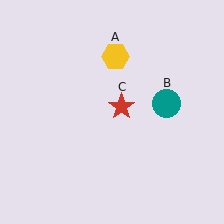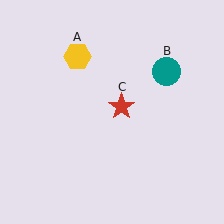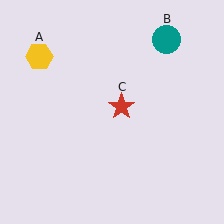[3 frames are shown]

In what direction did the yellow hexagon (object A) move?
The yellow hexagon (object A) moved left.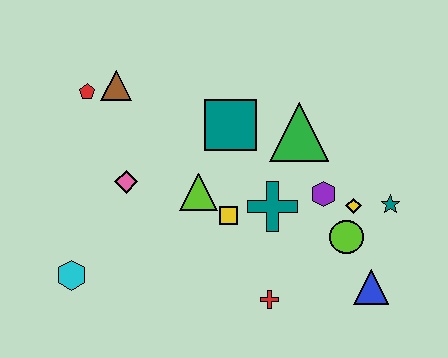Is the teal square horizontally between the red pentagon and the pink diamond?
No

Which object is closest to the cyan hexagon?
The pink diamond is closest to the cyan hexagon.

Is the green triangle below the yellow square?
No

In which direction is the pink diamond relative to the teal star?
The pink diamond is to the left of the teal star.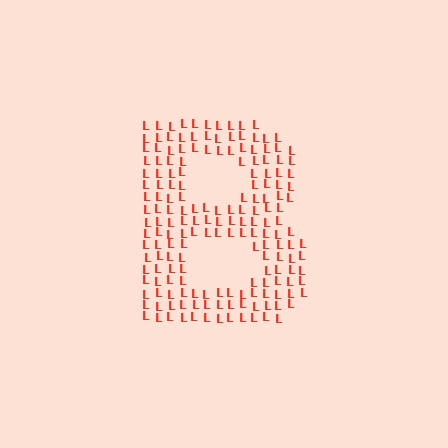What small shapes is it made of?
It is made of small letter L's.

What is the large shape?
The large shape is the letter B.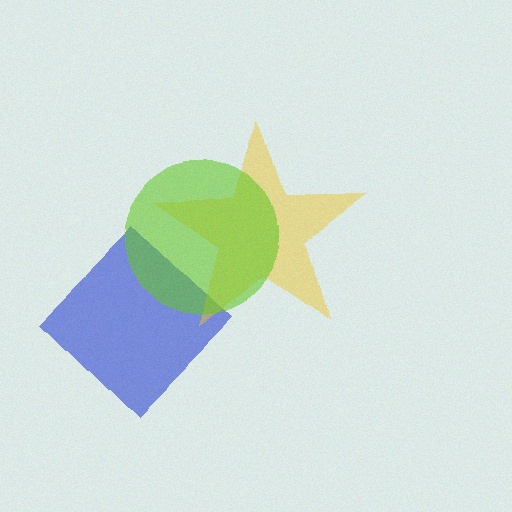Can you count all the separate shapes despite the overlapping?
Yes, there are 3 separate shapes.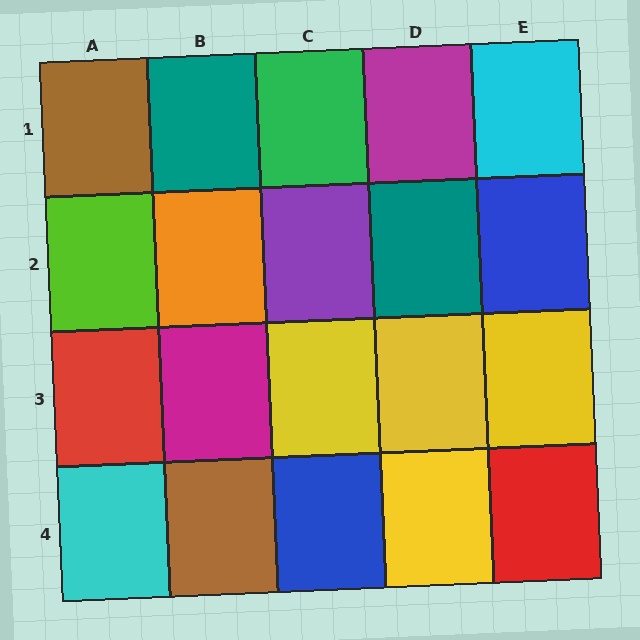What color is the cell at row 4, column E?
Red.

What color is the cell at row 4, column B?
Brown.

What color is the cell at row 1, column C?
Green.